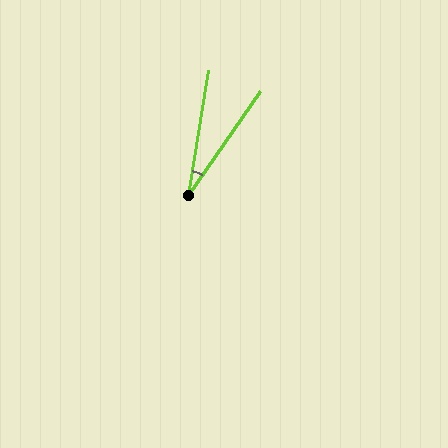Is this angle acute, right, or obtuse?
It is acute.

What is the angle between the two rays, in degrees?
Approximately 26 degrees.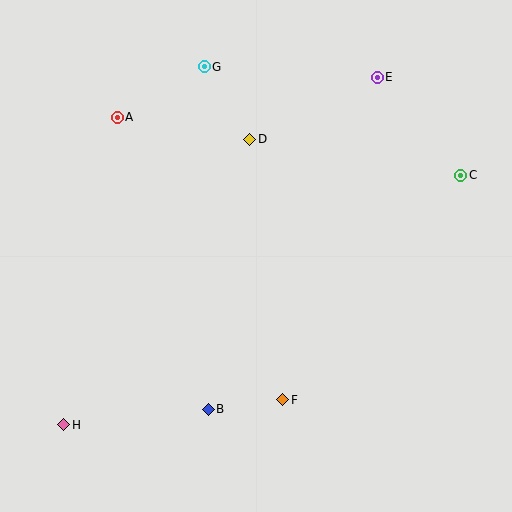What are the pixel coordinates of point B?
Point B is at (208, 409).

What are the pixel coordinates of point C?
Point C is at (461, 175).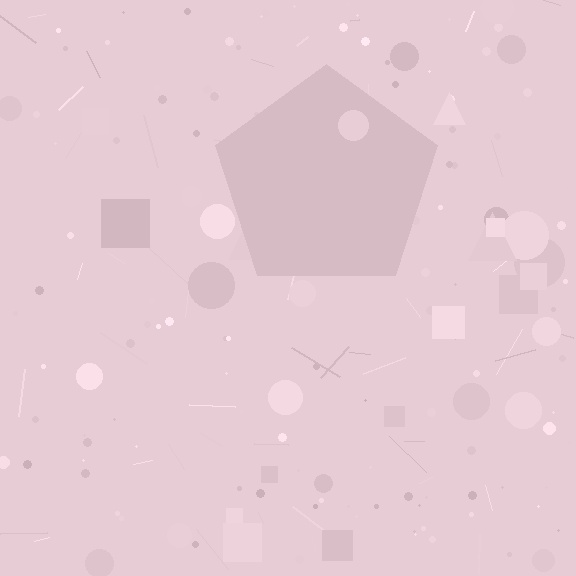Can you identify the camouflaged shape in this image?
The camouflaged shape is a pentagon.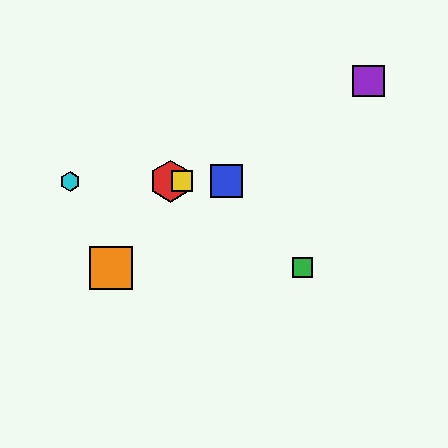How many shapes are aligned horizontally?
4 shapes (the red hexagon, the blue square, the yellow square, the cyan hexagon) are aligned horizontally.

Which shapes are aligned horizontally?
The red hexagon, the blue square, the yellow square, the cyan hexagon are aligned horizontally.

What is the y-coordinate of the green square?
The green square is at y≈267.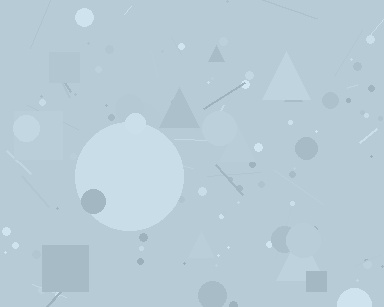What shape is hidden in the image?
A circle is hidden in the image.